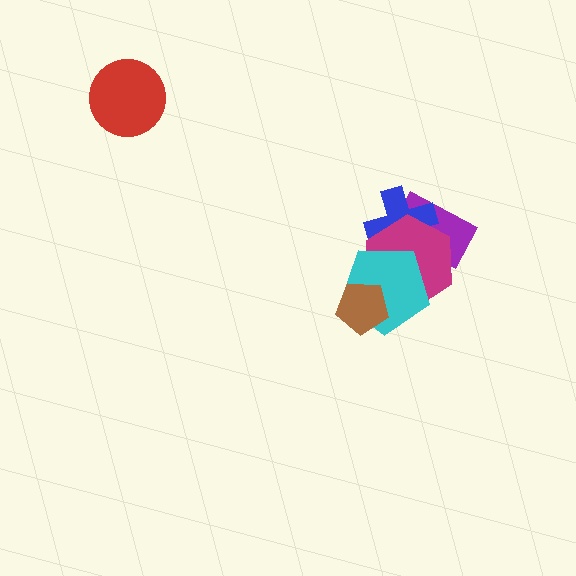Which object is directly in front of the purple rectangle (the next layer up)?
The blue cross is directly in front of the purple rectangle.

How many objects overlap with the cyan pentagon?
4 objects overlap with the cyan pentagon.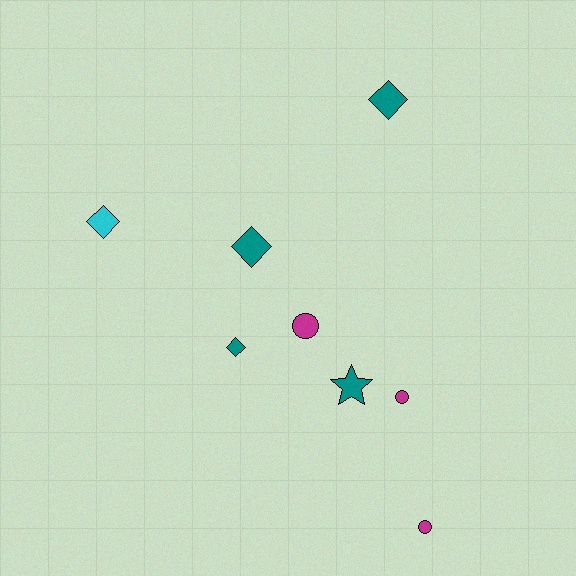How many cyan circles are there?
There are no cyan circles.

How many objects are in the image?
There are 8 objects.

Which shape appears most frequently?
Diamond, with 4 objects.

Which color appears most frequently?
Teal, with 4 objects.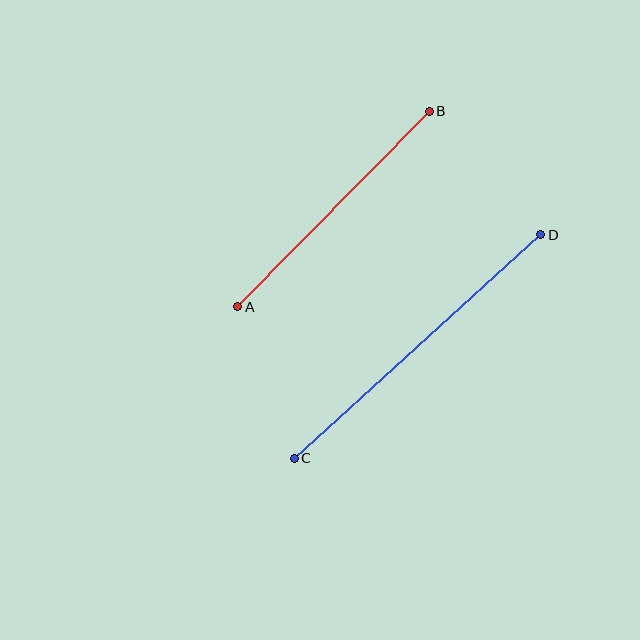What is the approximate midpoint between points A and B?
The midpoint is at approximately (334, 209) pixels.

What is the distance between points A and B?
The distance is approximately 274 pixels.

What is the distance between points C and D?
The distance is approximately 333 pixels.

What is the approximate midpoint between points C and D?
The midpoint is at approximately (417, 347) pixels.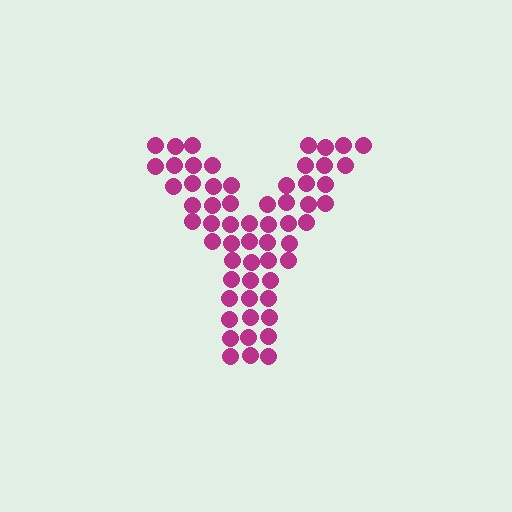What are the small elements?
The small elements are circles.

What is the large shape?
The large shape is the letter Y.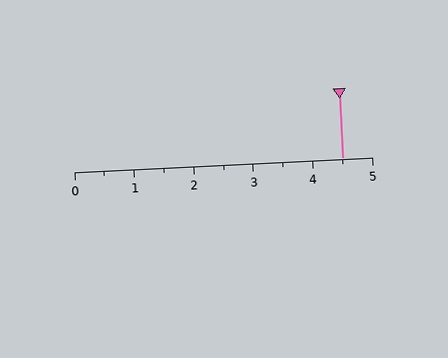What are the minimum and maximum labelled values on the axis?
The axis runs from 0 to 5.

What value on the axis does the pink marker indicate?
The marker indicates approximately 4.5.